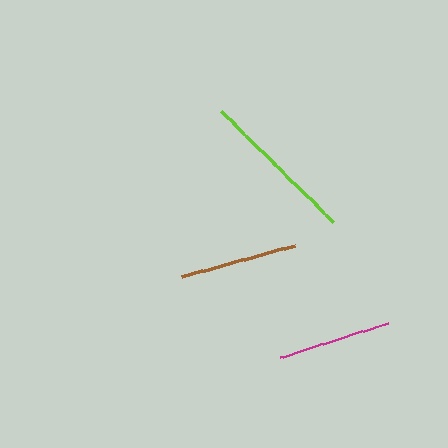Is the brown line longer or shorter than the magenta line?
The brown line is longer than the magenta line.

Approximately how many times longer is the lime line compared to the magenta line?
The lime line is approximately 1.4 times the length of the magenta line.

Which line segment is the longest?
The lime line is the longest at approximately 157 pixels.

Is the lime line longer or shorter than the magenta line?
The lime line is longer than the magenta line.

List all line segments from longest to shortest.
From longest to shortest: lime, brown, magenta.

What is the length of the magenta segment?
The magenta segment is approximately 113 pixels long.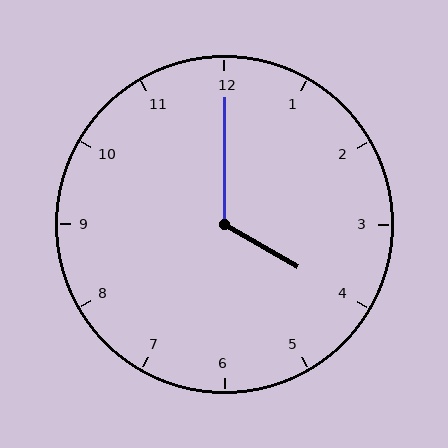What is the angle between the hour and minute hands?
Approximately 120 degrees.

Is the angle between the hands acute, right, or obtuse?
It is obtuse.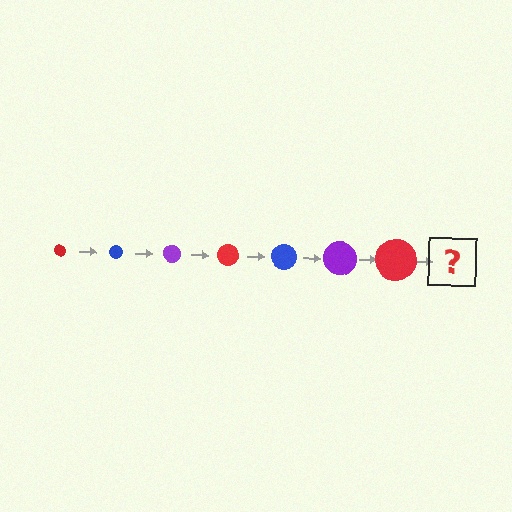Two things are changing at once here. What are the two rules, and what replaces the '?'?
The two rules are that the circle grows larger each step and the color cycles through red, blue, and purple. The '?' should be a blue circle, larger than the previous one.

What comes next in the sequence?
The next element should be a blue circle, larger than the previous one.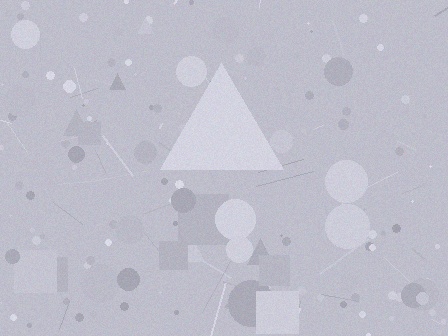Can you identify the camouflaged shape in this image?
The camouflaged shape is a triangle.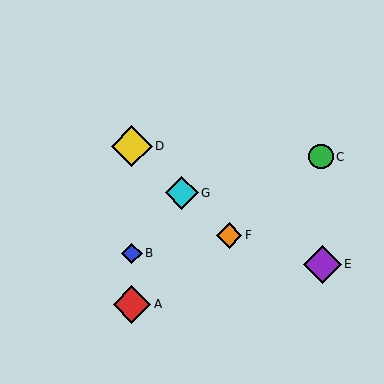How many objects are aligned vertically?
3 objects (A, B, D) are aligned vertically.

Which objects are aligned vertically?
Objects A, B, D are aligned vertically.